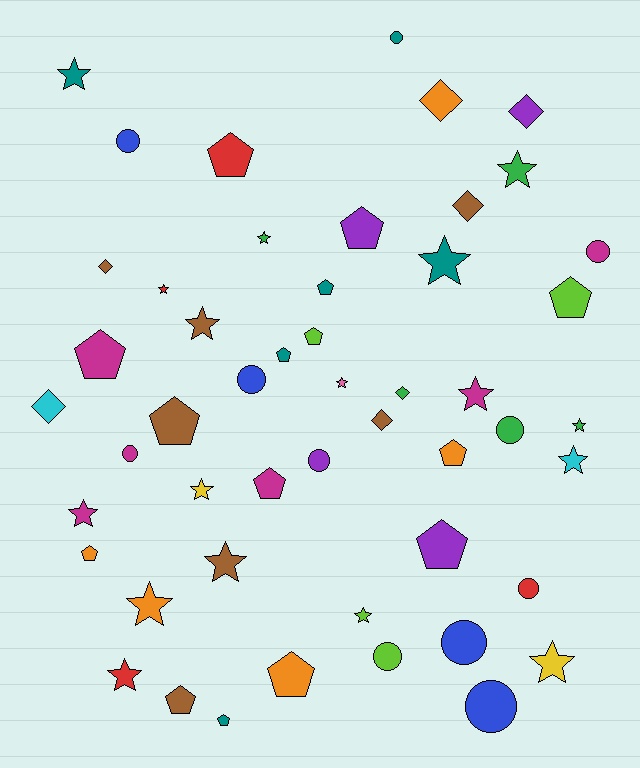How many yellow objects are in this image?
There are 2 yellow objects.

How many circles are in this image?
There are 11 circles.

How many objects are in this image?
There are 50 objects.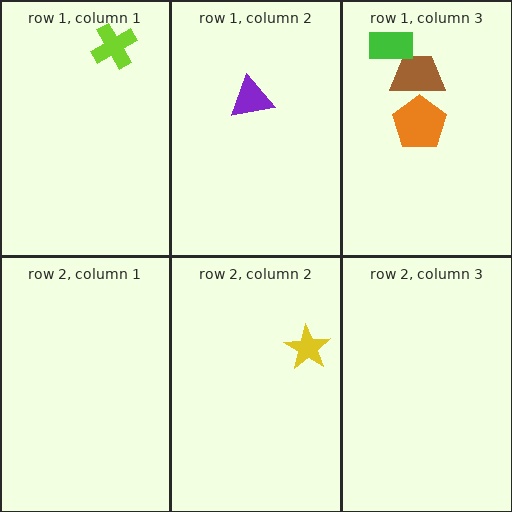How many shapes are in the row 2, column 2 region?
1.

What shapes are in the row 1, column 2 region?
The purple triangle.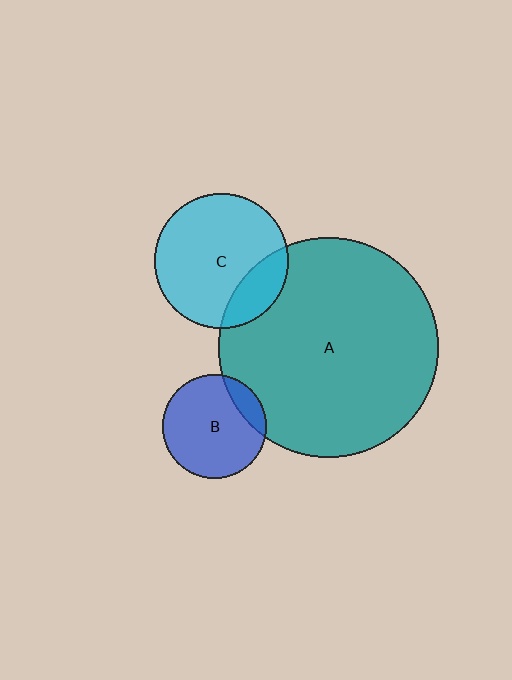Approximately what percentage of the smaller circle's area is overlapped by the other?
Approximately 20%.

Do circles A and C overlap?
Yes.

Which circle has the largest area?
Circle A (teal).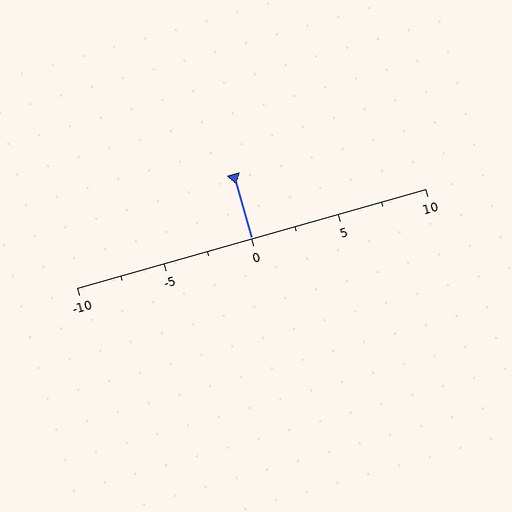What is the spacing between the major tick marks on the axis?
The major ticks are spaced 5 apart.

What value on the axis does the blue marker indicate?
The marker indicates approximately 0.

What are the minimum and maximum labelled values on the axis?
The axis runs from -10 to 10.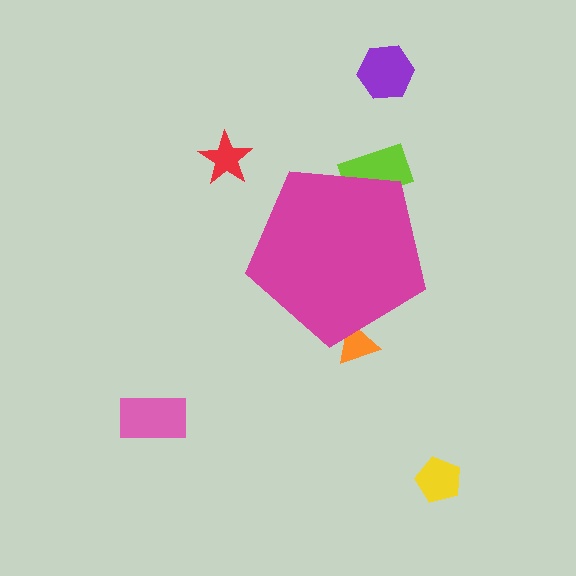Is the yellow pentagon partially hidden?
No, the yellow pentagon is fully visible.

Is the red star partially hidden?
No, the red star is fully visible.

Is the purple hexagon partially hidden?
No, the purple hexagon is fully visible.